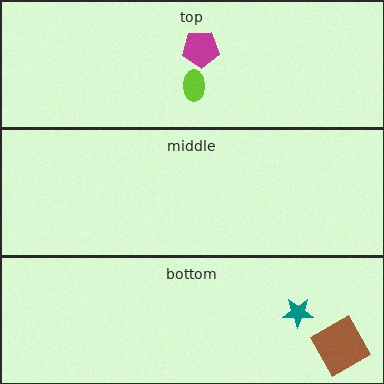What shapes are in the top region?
The magenta pentagon, the lime ellipse.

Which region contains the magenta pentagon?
The top region.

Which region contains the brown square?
The bottom region.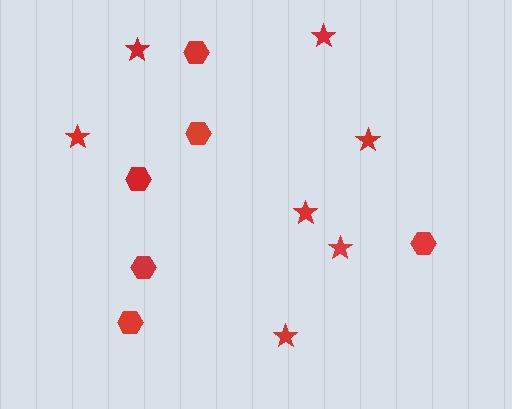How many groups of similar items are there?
There are 2 groups: one group of stars (7) and one group of hexagons (6).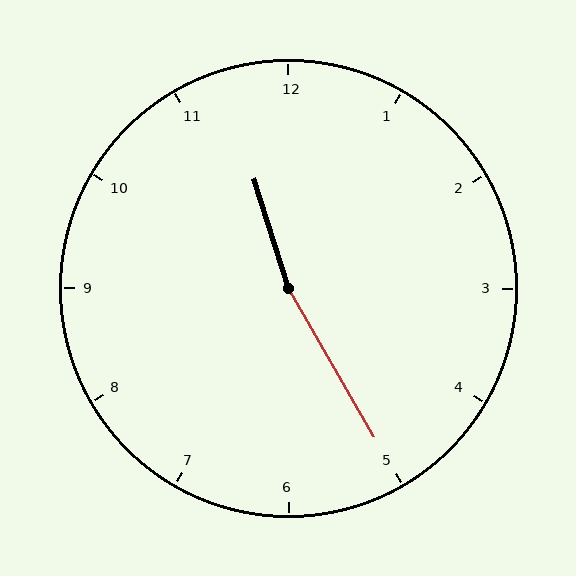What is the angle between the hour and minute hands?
Approximately 168 degrees.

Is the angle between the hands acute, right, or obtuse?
It is obtuse.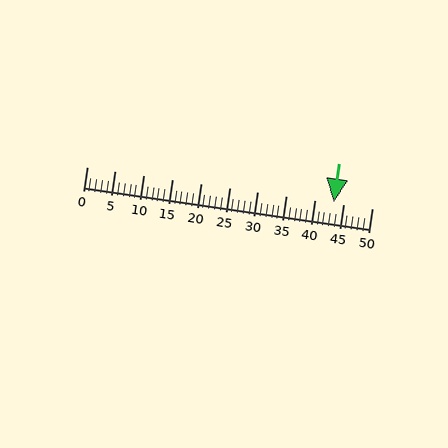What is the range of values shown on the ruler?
The ruler shows values from 0 to 50.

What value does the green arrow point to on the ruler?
The green arrow points to approximately 43.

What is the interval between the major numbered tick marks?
The major tick marks are spaced 5 units apart.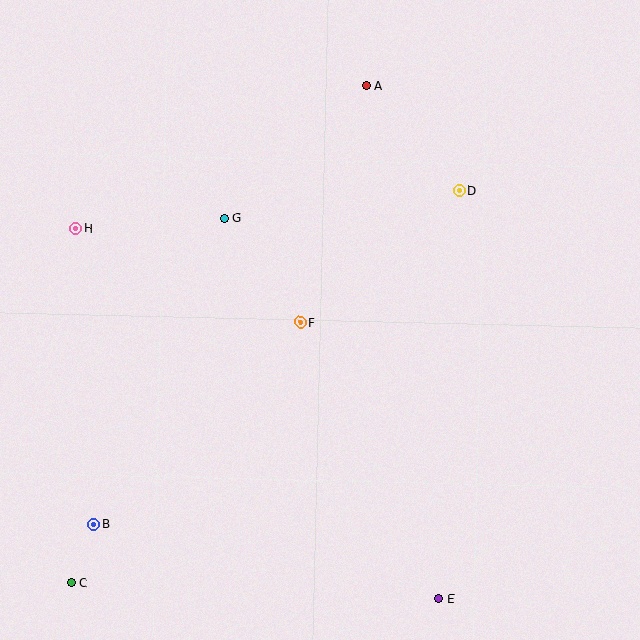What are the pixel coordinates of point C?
Point C is at (71, 583).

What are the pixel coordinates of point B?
Point B is at (94, 524).